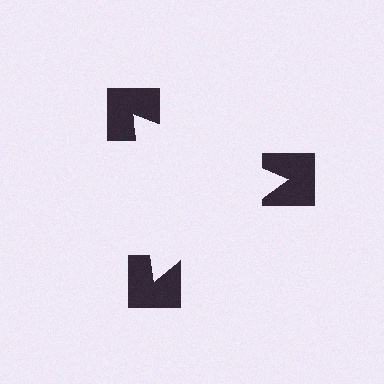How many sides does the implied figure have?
3 sides.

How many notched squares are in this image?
There are 3 — one at each vertex of the illusory triangle.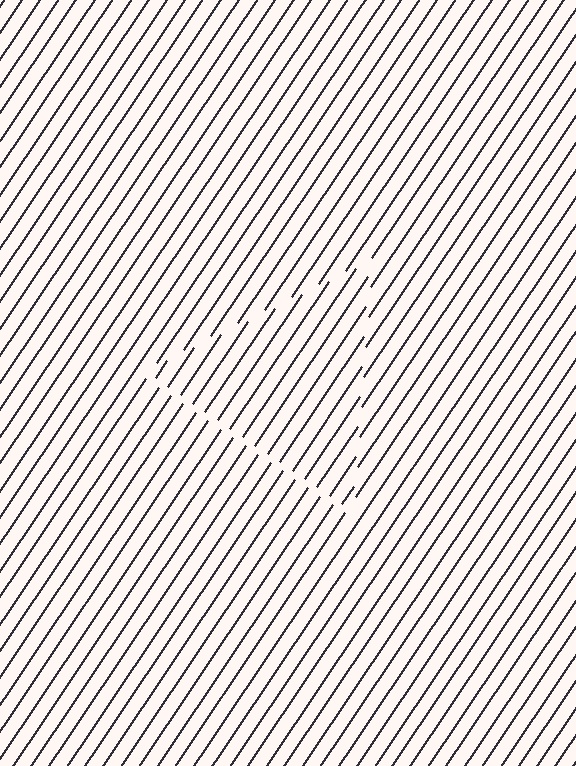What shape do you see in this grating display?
An illusory triangle. The interior of the shape contains the same grating, shifted by half a period — the contour is defined by the phase discontinuity where line-ends from the inner and outer gratings abut.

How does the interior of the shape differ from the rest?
The interior of the shape contains the same grating, shifted by half a period — the contour is defined by the phase discontinuity where line-ends from the inner and outer gratings abut.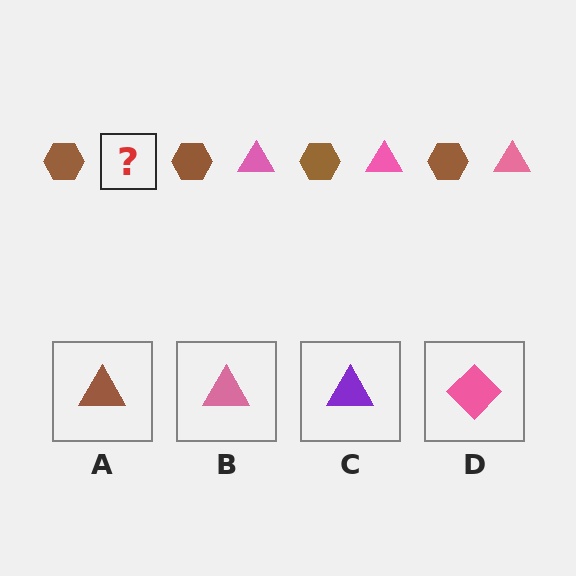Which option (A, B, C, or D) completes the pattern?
B.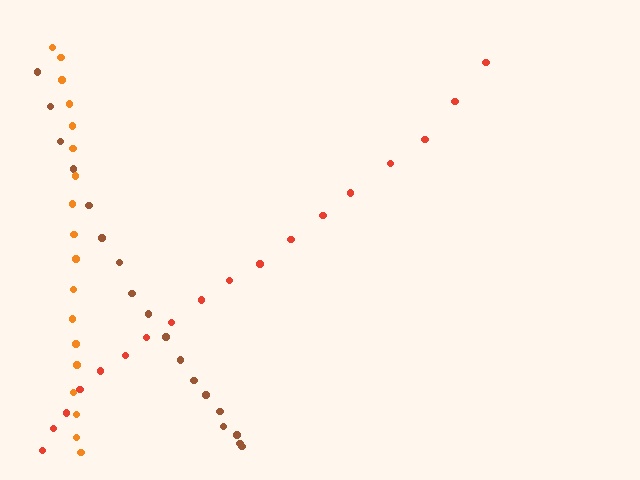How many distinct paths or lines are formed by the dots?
There are 3 distinct paths.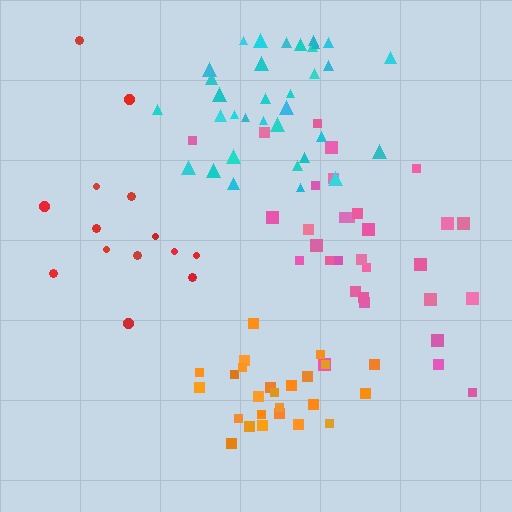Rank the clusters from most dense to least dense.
orange, cyan, pink, red.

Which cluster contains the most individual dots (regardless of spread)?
Cyan (34).